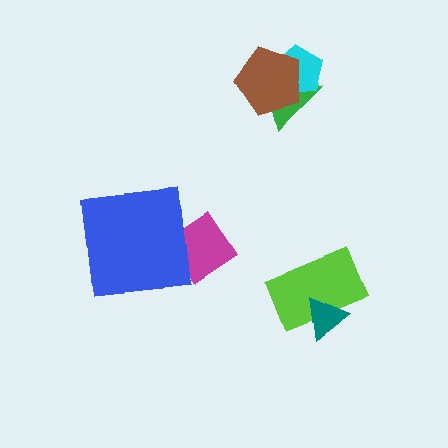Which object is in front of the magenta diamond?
The blue square is in front of the magenta diamond.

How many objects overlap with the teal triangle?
1 object overlaps with the teal triangle.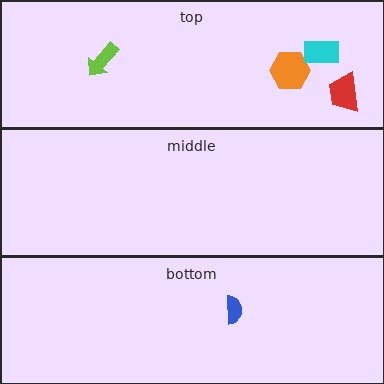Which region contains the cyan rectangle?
The top region.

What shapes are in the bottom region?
The blue semicircle.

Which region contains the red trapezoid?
The top region.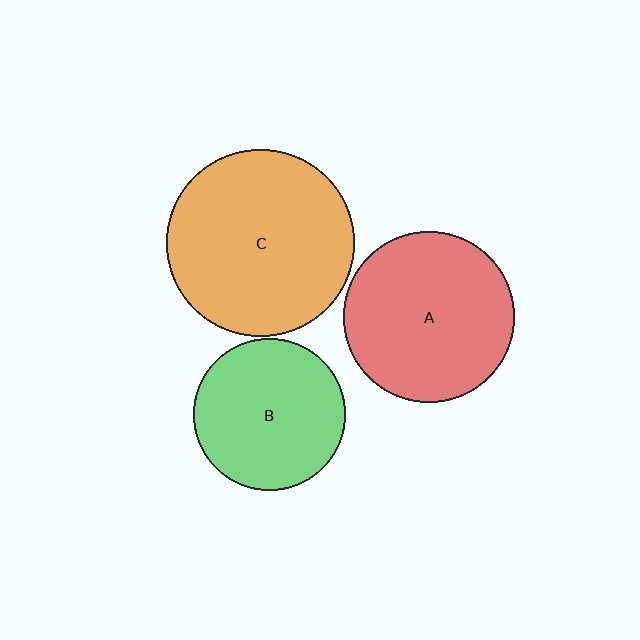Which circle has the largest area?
Circle C (orange).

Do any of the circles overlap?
No, none of the circles overlap.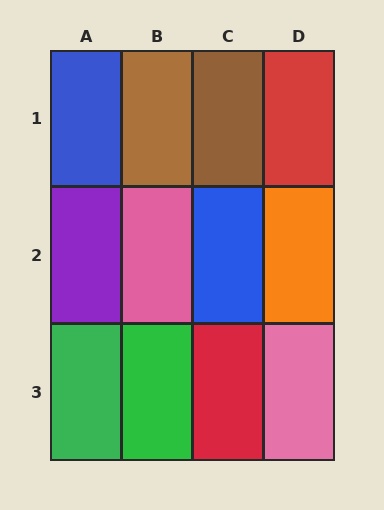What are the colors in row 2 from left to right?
Purple, pink, blue, orange.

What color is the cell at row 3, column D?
Pink.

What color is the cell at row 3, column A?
Green.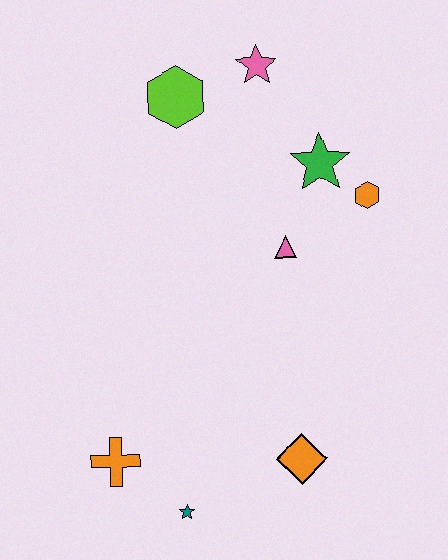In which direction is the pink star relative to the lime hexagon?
The pink star is to the right of the lime hexagon.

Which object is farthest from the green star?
The teal star is farthest from the green star.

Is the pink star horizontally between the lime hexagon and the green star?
Yes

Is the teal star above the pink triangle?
No